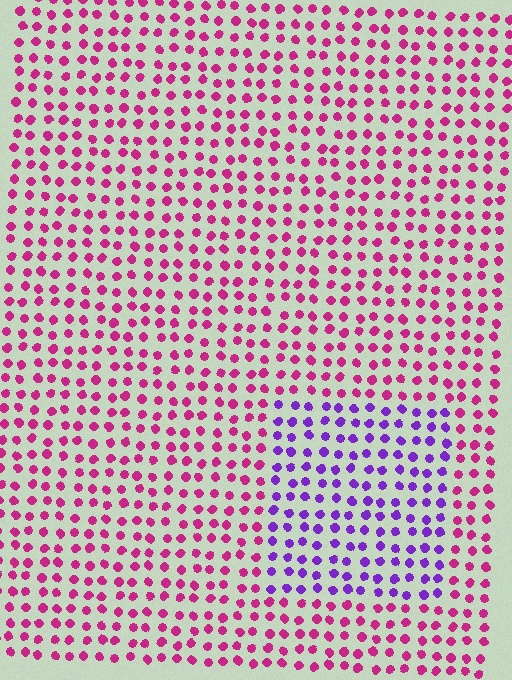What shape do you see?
I see a rectangle.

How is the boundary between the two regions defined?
The boundary is defined purely by a slight shift in hue (about 52 degrees). Spacing, size, and orientation are identical on both sides.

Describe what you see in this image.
The image is filled with small magenta elements in a uniform arrangement. A rectangle-shaped region is visible where the elements are tinted to a slightly different hue, forming a subtle color boundary.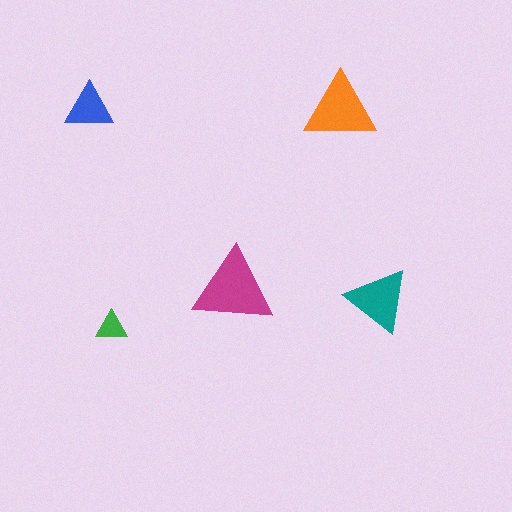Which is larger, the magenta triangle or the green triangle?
The magenta one.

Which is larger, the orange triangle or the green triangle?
The orange one.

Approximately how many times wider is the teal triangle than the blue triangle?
About 1.5 times wider.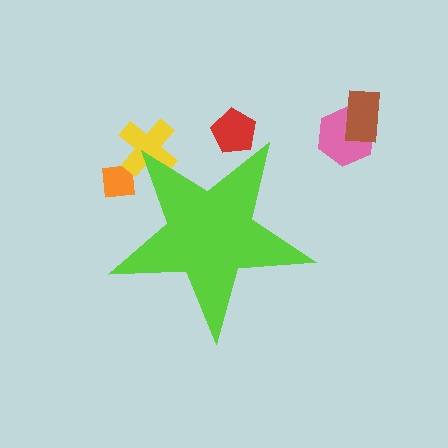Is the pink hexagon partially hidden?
No, the pink hexagon is fully visible.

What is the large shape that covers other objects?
A lime star.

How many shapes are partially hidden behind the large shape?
3 shapes are partially hidden.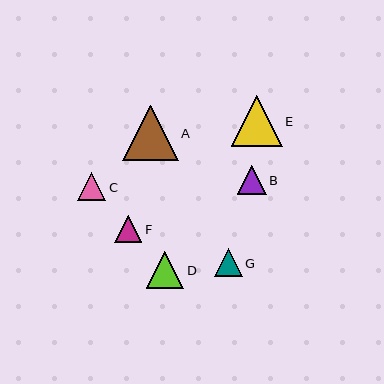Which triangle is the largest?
Triangle A is the largest with a size of approximately 56 pixels.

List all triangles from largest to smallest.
From largest to smallest: A, E, D, B, C, G, F.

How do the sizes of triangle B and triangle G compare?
Triangle B and triangle G are approximately the same size.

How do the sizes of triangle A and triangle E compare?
Triangle A and triangle E are approximately the same size.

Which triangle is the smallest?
Triangle F is the smallest with a size of approximately 27 pixels.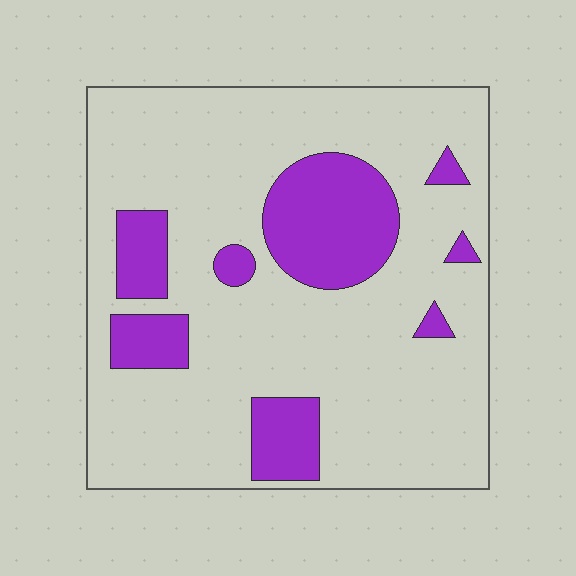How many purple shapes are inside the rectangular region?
8.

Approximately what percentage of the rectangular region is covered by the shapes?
Approximately 20%.